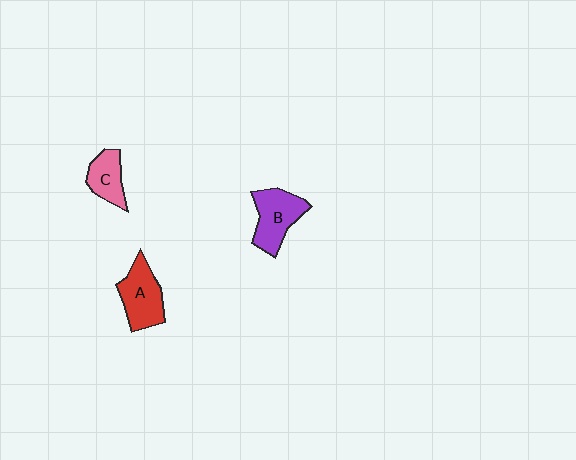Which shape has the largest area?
Shape B (purple).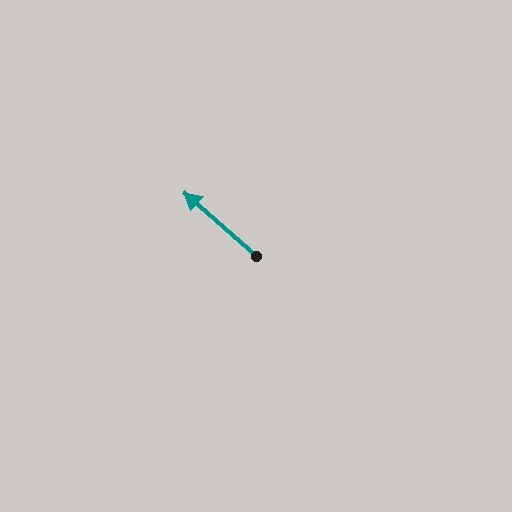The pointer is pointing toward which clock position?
Roughly 10 o'clock.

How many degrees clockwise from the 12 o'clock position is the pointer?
Approximately 312 degrees.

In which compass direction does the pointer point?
Northwest.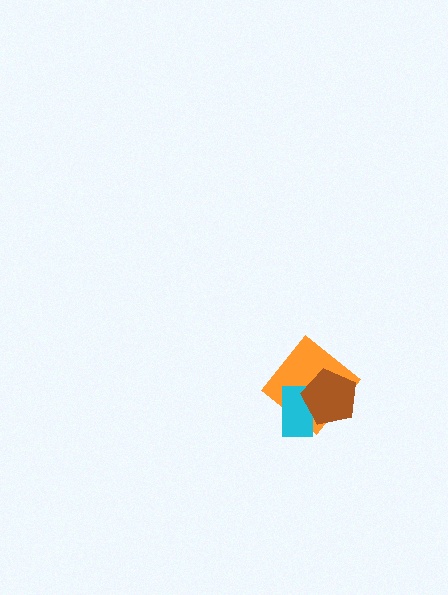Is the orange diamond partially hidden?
Yes, it is partially covered by another shape.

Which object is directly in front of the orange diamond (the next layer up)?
The cyan rectangle is directly in front of the orange diamond.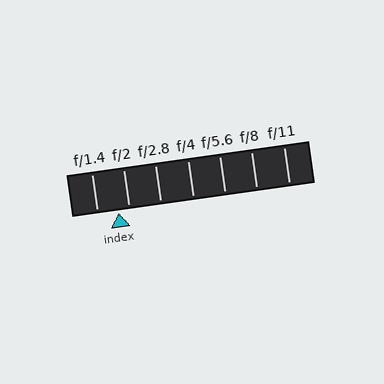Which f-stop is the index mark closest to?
The index mark is closest to f/2.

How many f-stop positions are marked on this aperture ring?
There are 7 f-stop positions marked.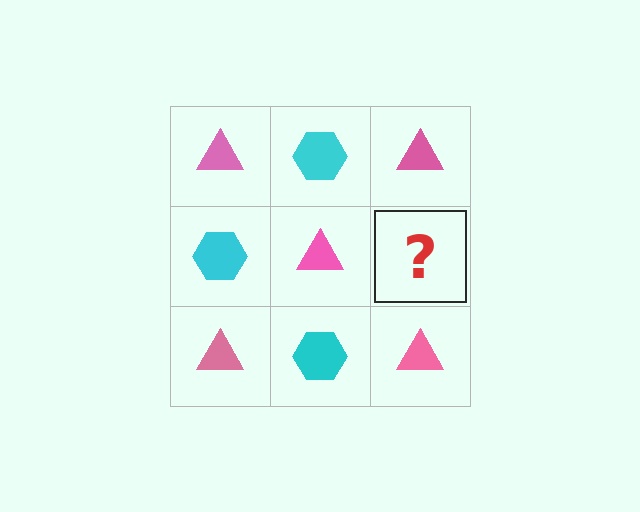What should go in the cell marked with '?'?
The missing cell should contain a cyan hexagon.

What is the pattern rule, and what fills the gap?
The rule is that it alternates pink triangle and cyan hexagon in a checkerboard pattern. The gap should be filled with a cyan hexagon.